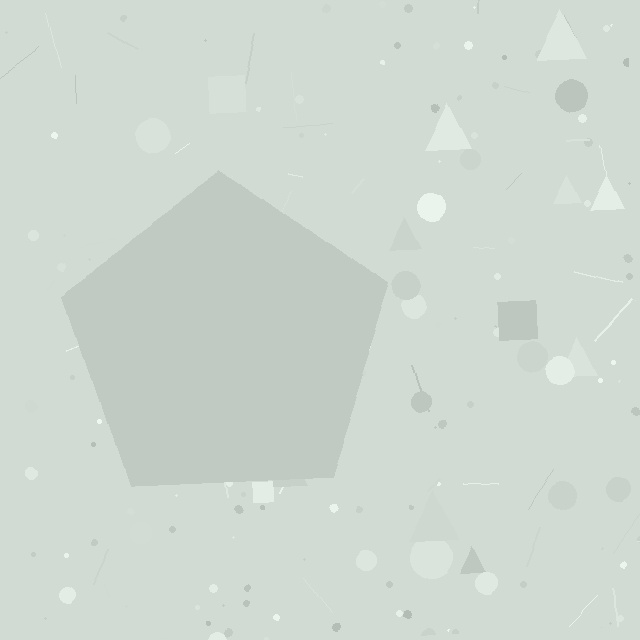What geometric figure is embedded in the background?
A pentagon is embedded in the background.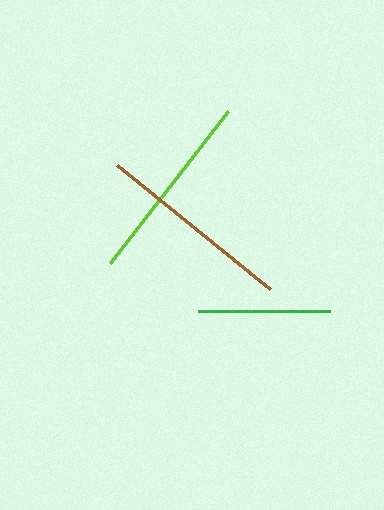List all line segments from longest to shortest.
From longest to shortest: brown, lime, green.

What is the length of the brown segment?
The brown segment is approximately 197 pixels long.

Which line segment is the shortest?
The green line is the shortest at approximately 132 pixels.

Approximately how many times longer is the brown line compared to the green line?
The brown line is approximately 1.5 times the length of the green line.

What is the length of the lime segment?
The lime segment is approximately 192 pixels long.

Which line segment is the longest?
The brown line is the longest at approximately 197 pixels.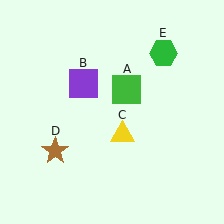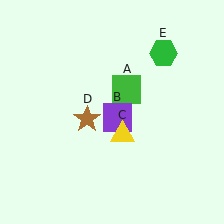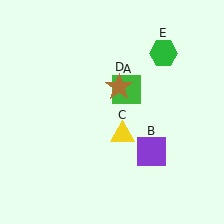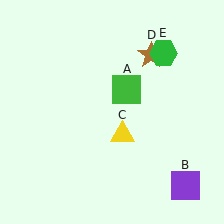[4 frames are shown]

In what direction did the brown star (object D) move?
The brown star (object D) moved up and to the right.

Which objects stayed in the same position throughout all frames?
Green square (object A) and yellow triangle (object C) and green hexagon (object E) remained stationary.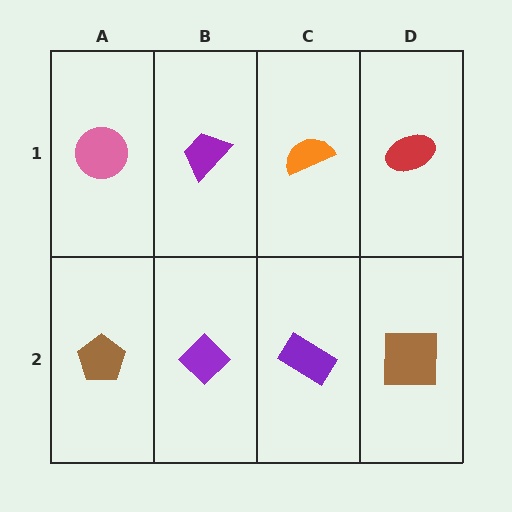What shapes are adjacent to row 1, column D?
A brown square (row 2, column D), an orange semicircle (row 1, column C).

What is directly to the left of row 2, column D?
A purple rectangle.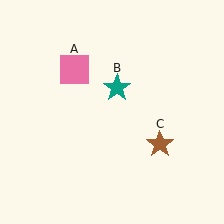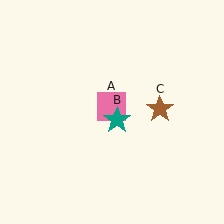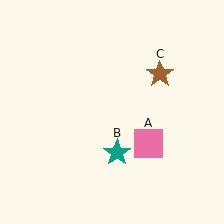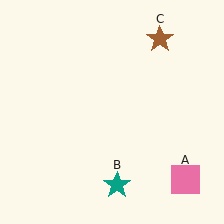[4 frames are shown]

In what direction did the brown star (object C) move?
The brown star (object C) moved up.